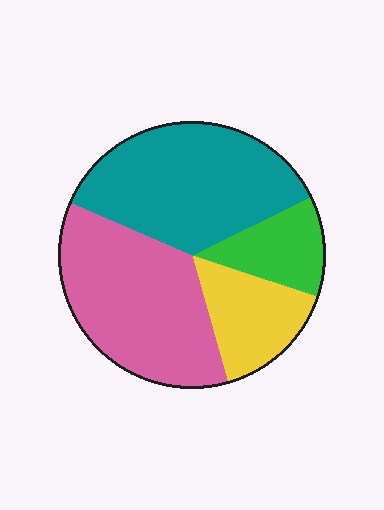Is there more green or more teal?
Teal.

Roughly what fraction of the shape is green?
Green takes up about one eighth (1/8) of the shape.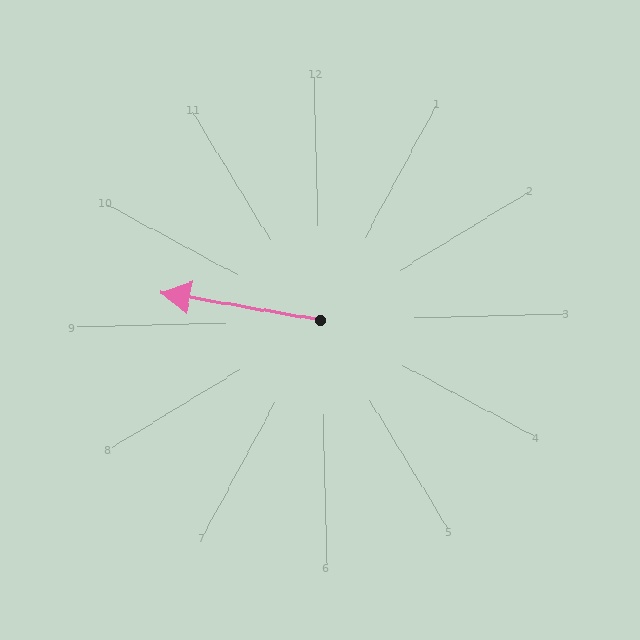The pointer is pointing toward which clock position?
Roughly 9 o'clock.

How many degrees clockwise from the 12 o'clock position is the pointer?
Approximately 281 degrees.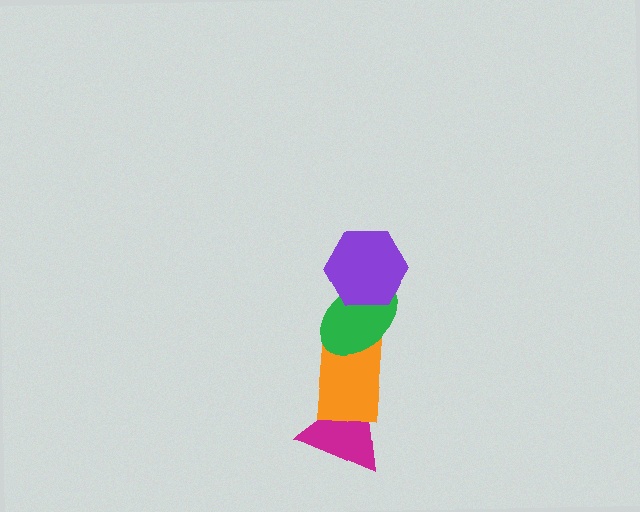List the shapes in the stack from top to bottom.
From top to bottom: the purple hexagon, the green ellipse, the orange rectangle, the magenta triangle.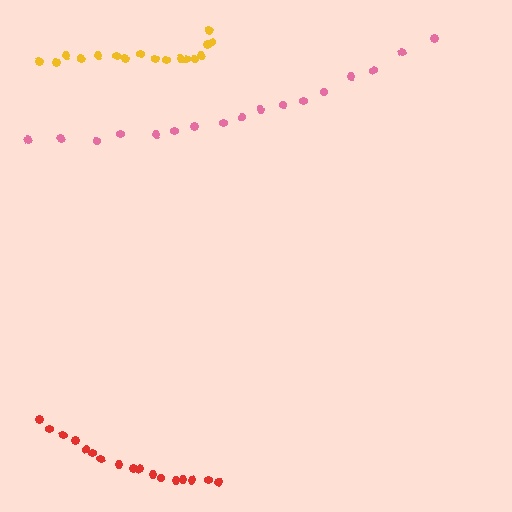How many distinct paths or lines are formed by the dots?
There are 3 distinct paths.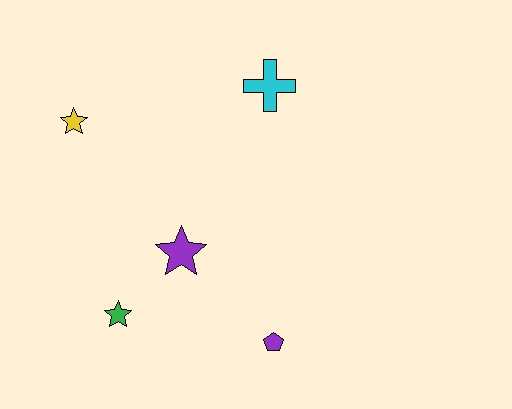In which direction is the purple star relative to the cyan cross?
The purple star is below the cyan cross.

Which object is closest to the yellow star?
The purple star is closest to the yellow star.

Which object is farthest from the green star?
The cyan cross is farthest from the green star.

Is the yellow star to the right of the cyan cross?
No